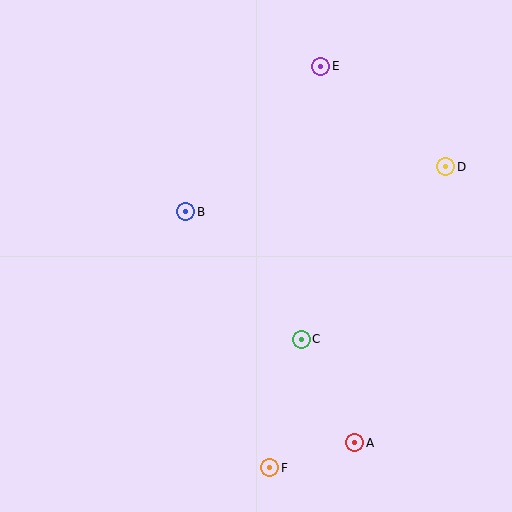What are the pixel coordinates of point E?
Point E is at (321, 66).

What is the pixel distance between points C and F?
The distance between C and F is 132 pixels.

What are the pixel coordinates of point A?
Point A is at (355, 443).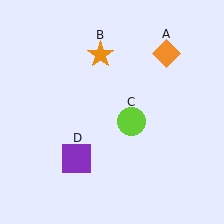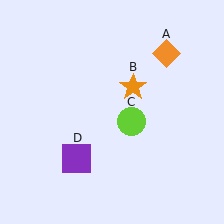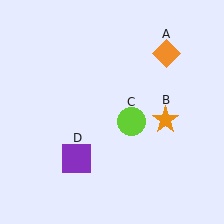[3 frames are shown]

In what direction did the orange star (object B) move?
The orange star (object B) moved down and to the right.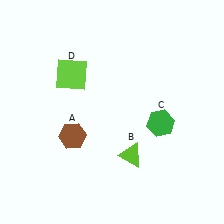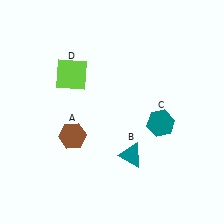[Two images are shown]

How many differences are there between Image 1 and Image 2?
There are 2 differences between the two images.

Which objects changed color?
B changed from lime to teal. C changed from green to teal.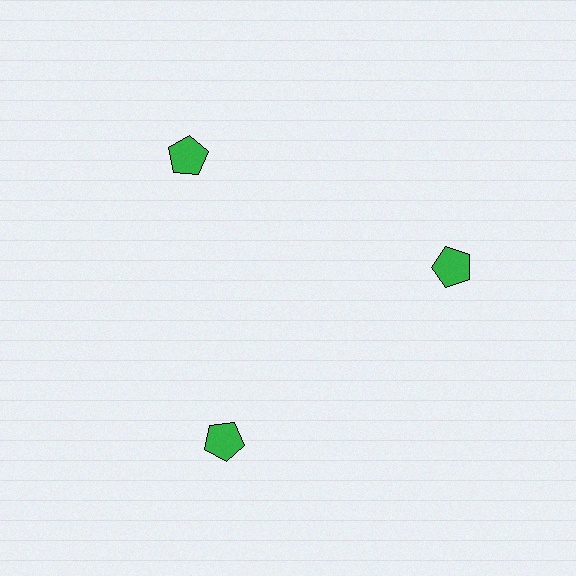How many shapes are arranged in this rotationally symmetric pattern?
There are 3 shapes, arranged in 3 groups of 1.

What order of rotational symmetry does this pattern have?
This pattern has 3-fold rotational symmetry.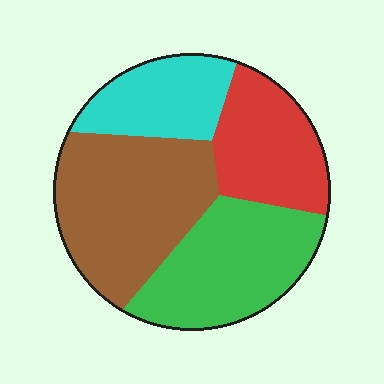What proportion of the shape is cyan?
Cyan covers 17% of the shape.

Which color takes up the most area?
Brown, at roughly 35%.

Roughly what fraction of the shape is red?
Red covers 21% of the shape.